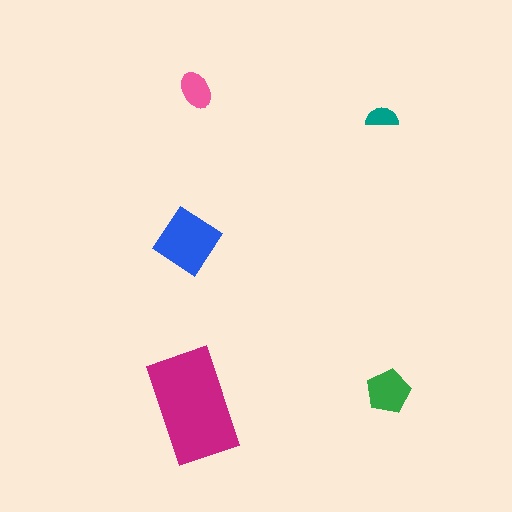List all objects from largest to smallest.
The magenta rectangle, the blue diamond, the green pentagon, the pink ellipse, the teal semicircle.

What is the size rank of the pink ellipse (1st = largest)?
4th.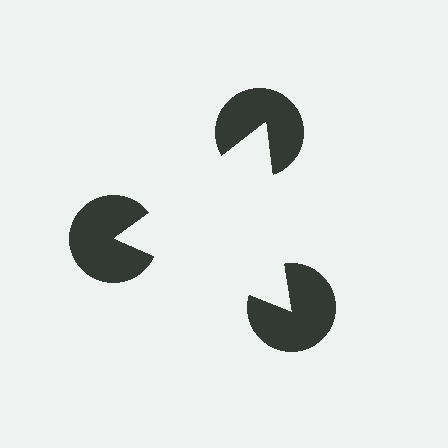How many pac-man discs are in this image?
There are 3 — one at each vertex of the illusory triangle.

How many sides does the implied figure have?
3 sides.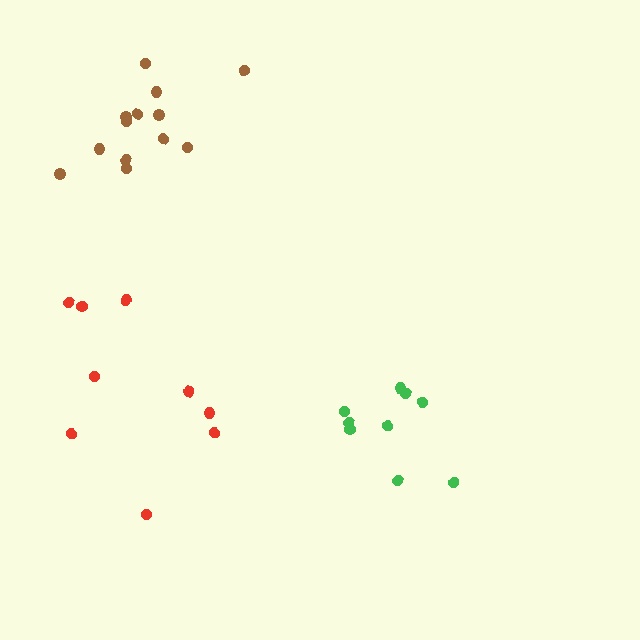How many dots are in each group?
Group 1: 9 dots, Group 2: 9 dots, Group 3: 13 dots (31 total).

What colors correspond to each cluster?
The clusters are colored: red, green, brown.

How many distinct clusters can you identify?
There are 3 distinct clusters.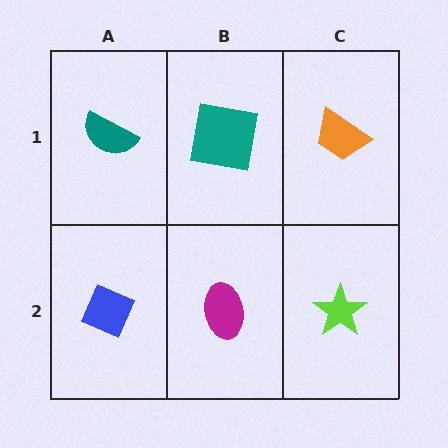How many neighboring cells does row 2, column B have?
3.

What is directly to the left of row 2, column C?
A magenta ellipse.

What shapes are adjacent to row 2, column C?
An orange trapezoid (row 1, column C), a magenta ellipse (row 2, column B).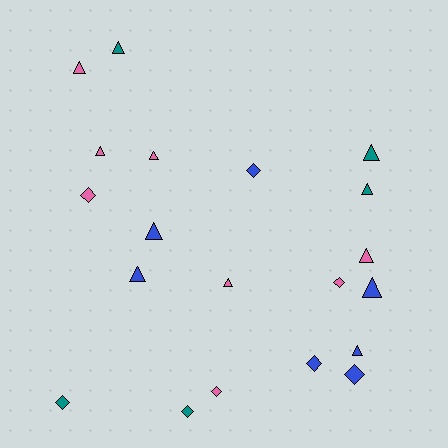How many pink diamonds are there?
There are 3 pink diamonds.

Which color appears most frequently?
Pink, with 8 objects.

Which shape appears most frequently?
Triangle, with 12 objects.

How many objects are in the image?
There are 20 objects.